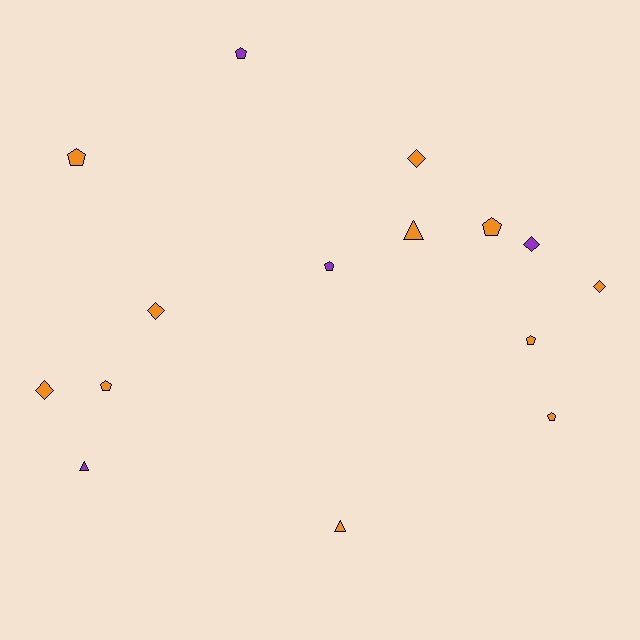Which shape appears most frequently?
Pentagon, with 7 objects.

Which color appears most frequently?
Orange, with 11 objects.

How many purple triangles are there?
There is 1 purple triangle.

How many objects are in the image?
There are 15 objects.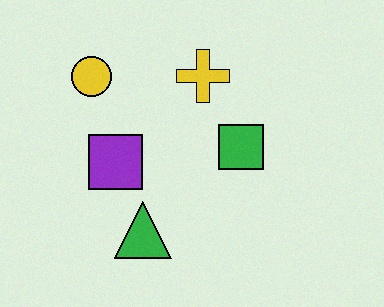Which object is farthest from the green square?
The yellow circle is farthest from the green square.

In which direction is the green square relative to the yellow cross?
The green square is below the yellow cross.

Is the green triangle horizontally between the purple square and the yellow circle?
No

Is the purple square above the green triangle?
Yes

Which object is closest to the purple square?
The green triangle is closest to the purple square.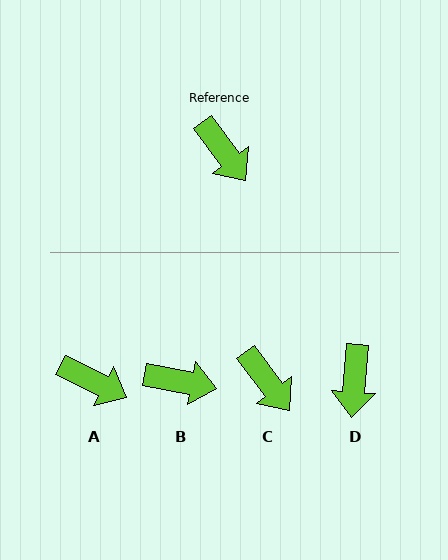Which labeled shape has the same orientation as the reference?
C.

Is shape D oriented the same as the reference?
No, it is off by about 41 degrees.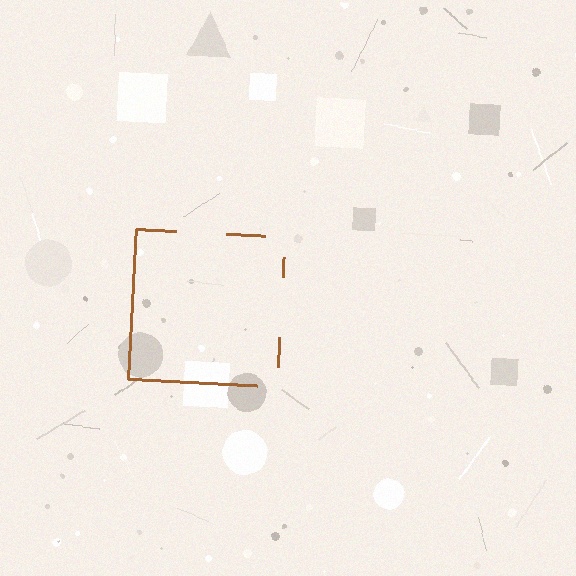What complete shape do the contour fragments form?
The contour fragments form a square.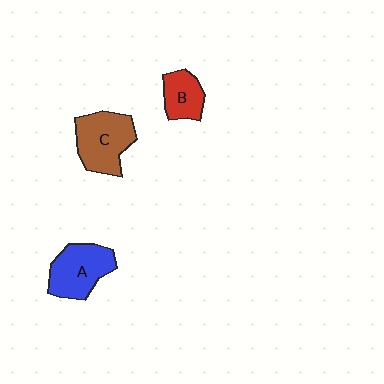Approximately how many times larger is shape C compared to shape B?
Approximately 1.7 times.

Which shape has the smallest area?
Shape B (red).